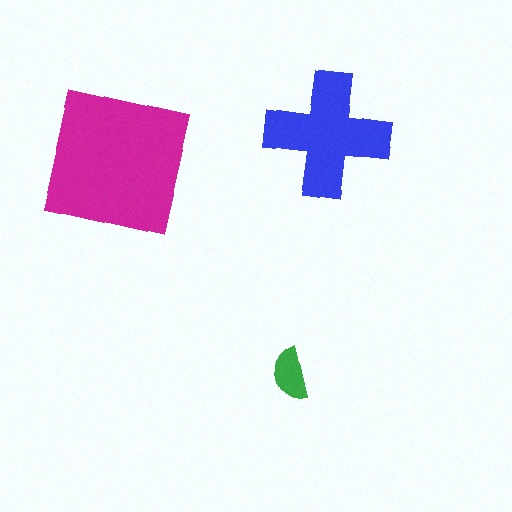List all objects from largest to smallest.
The magenta square, the blue cross, the green semicircle.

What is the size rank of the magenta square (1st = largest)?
1st.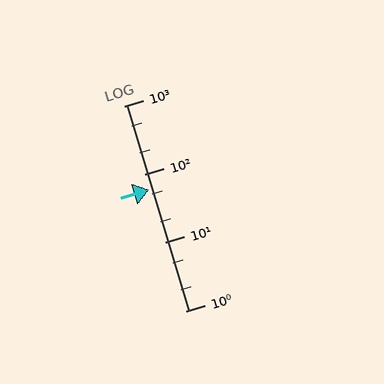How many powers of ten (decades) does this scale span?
The scale spans 3 decades, from 1 to 1000.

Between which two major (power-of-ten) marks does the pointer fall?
The pointer is between 10 and 100.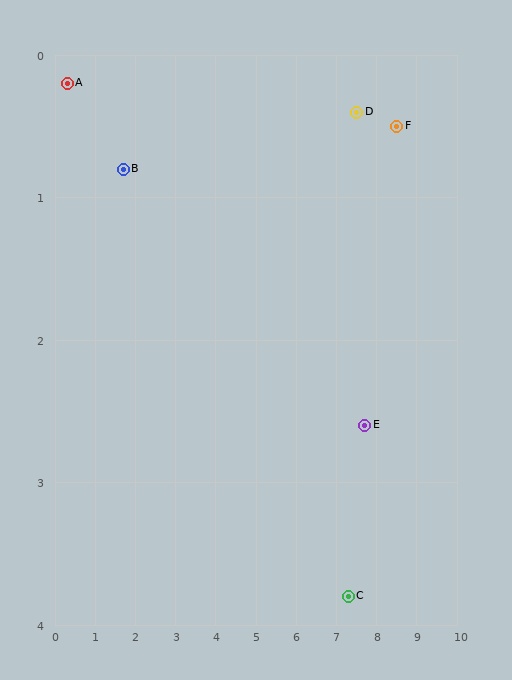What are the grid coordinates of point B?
Point B is at approximately (1.7, 0.8).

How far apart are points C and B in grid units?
Points C and B are about 6.4 grid units apart.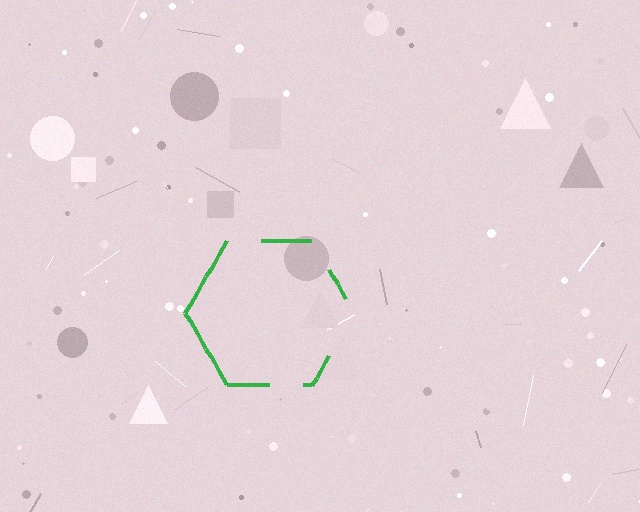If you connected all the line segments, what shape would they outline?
They would outline a hexagon.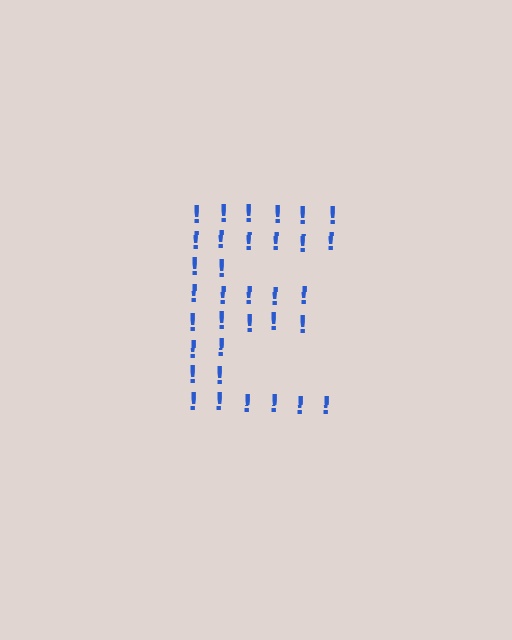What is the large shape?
The large shape is the letter E.